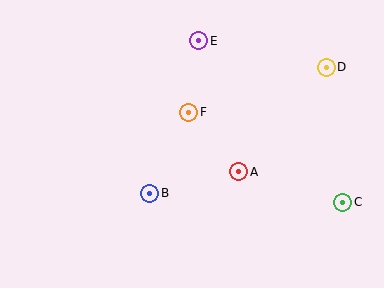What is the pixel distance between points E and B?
The distance between E and B is 160 pixels.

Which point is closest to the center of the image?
Point F at (189, 112) is closest to the center.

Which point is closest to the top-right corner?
Point D is closest to the top-right corner.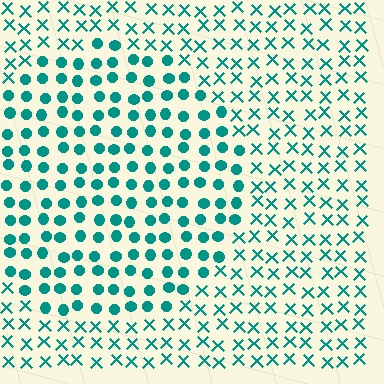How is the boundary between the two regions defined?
The boundary is defined by a change in element shape: circles inside vs. X marks outside. All elements share the same color and spacing.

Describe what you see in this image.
The image is filled with small teal elements arranged in a uniform grid. A circle-shaped region contains circles, while the surrounding area contains X marks. The boundary is defined purely by the change in element shape.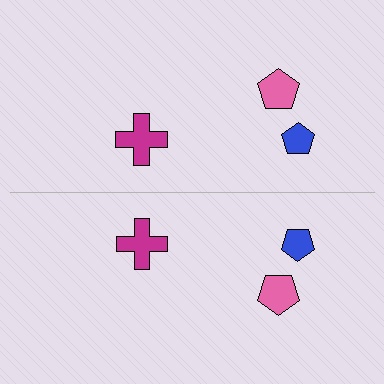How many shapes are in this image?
There are 6 shapes in this image.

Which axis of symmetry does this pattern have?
The pattern has a horizontal axis of symmetry running through the center of the image.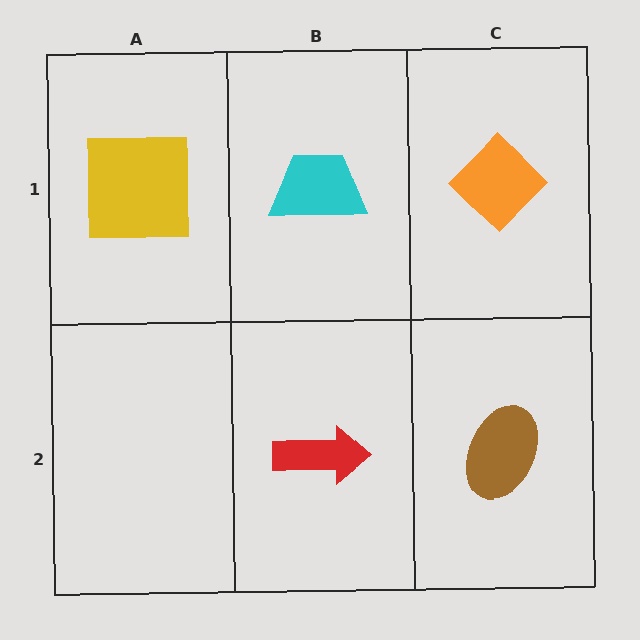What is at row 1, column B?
A cyan trapezoid.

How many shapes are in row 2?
2 shapes.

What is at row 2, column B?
A red arrow.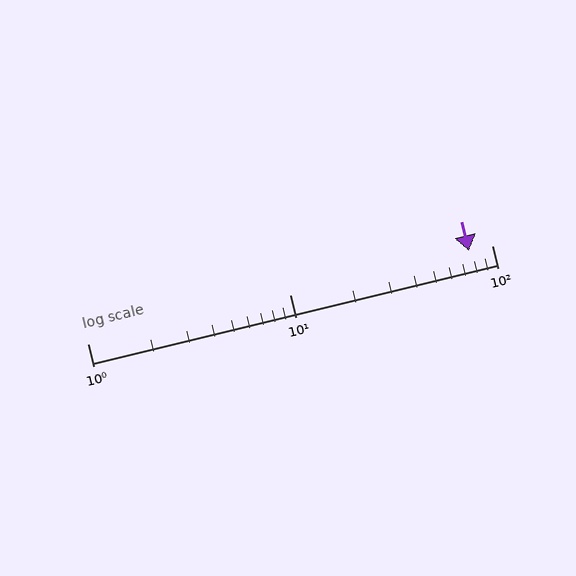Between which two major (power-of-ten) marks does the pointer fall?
The pointer is between 10 and 100.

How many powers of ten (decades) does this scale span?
The scale spans 2 decades, from 1 to 100.